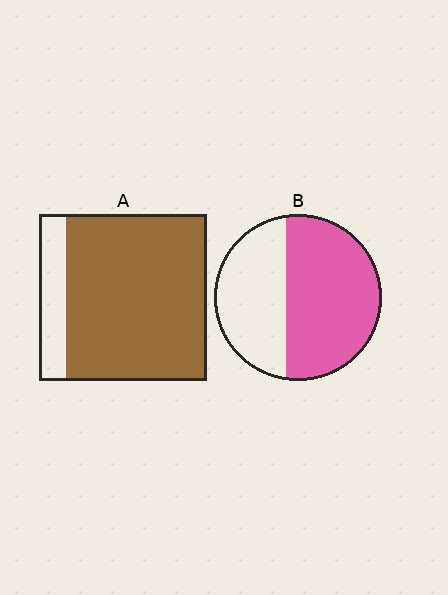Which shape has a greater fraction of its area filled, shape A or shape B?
Shape A.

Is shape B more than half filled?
Yes.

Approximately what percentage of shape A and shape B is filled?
A is approximately 85% and B is approximately 60%.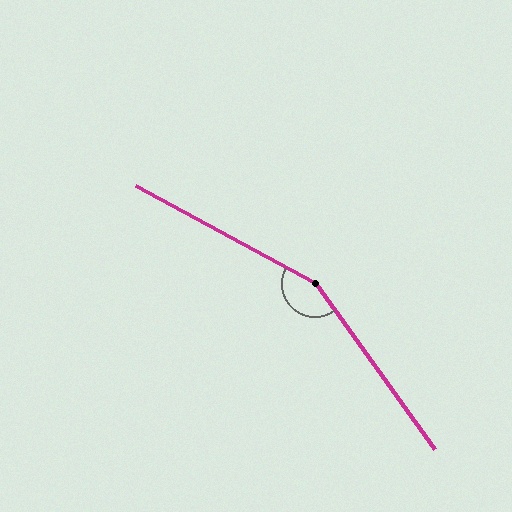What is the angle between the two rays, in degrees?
Approximately 154 degrees.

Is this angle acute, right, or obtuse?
It is obtuse.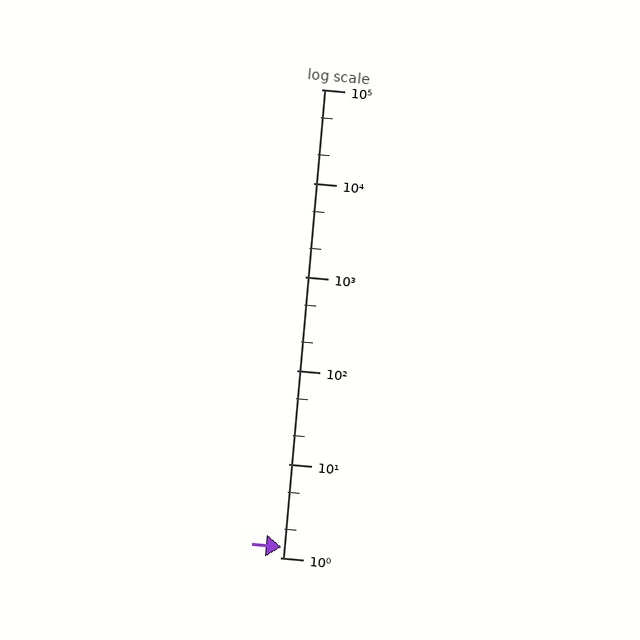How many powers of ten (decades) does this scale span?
The scale spans 5 decades, from 1 to 100000.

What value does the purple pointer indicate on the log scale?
The pointer indicates approximately 1.3.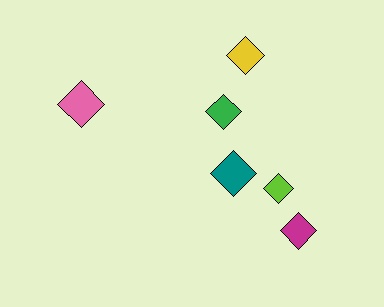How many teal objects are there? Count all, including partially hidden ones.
There is 1 teal object.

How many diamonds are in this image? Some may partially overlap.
There are 6 diamonds.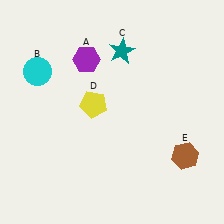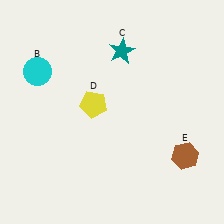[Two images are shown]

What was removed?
The purple hexagon (A) was removed in Image 2.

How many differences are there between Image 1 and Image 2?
There is 1 difference between the two images.